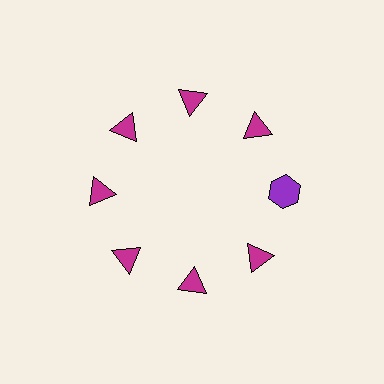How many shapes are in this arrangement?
There are 8 shapes arranged in a ring pattern.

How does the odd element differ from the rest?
It differs in both color (purple instead of magenta) and shape (hexagon instead of triangle).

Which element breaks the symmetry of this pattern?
The purple hexagon at roughly the 3 o'clock position breaks the symmetry. All other shapes are magenta triangles.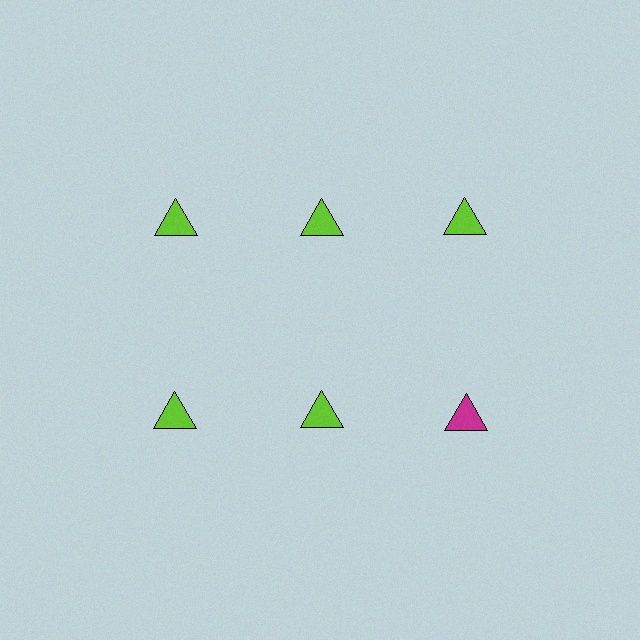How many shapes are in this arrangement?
There are 6 shapes arranged in a grid pattern.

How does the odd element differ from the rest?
It has a different color: magenta instead of lime.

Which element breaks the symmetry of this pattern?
The magenta triangle in the second row, center column breaks the symmetry. All other shapes are lime triangles.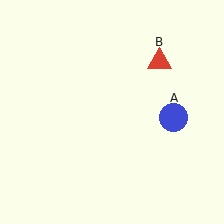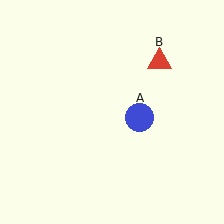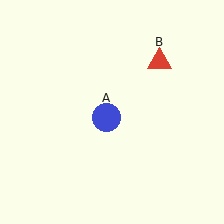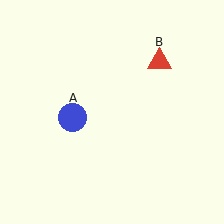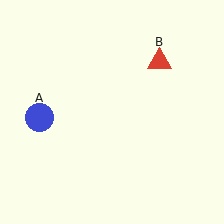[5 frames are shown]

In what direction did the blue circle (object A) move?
The blue circle (object A) moved left.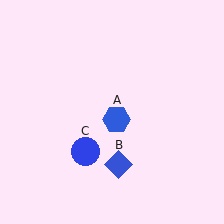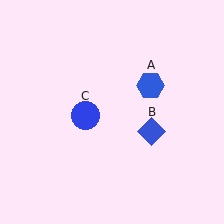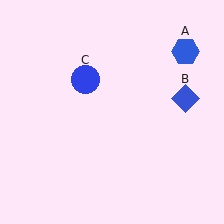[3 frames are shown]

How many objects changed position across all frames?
3 objects changed position: blue hexagon (object A), blue diamond (object B), blue circle (object C).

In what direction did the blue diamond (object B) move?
The blue diamond (object B) moved up and to the right.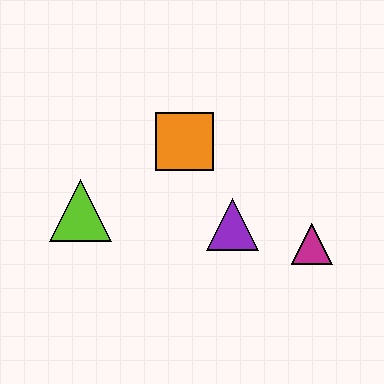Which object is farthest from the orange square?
The magenta triangle is farthest from the orange square.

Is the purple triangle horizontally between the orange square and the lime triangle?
No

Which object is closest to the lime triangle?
The orange square is closest to the lime triangle.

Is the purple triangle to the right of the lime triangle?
Yes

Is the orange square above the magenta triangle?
Yes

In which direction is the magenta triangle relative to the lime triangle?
The magenta triangle is to the right of the lime triangle.